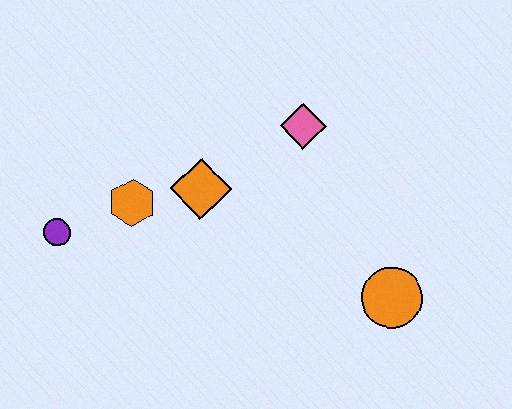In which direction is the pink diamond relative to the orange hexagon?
The pink diamond is to the right of the orange hexagon.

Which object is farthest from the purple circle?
The orange circle is farthest from the purple circle.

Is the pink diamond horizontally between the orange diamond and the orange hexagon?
No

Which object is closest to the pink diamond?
The orange diamond is closest to the pink diamond.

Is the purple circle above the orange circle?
Yes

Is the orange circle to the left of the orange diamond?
No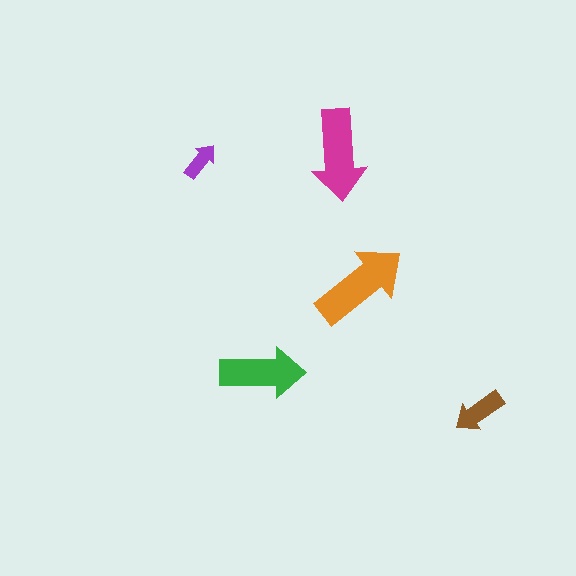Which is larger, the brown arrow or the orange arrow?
The orange one.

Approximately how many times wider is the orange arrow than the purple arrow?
About 2.5 times wider.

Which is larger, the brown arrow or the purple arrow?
The brown one.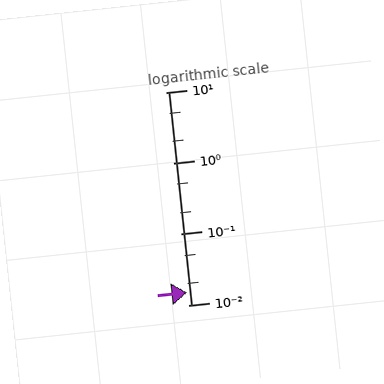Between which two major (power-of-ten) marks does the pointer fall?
The pointer is between 0.01 and 0.1.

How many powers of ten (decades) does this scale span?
The scale spans 3 decades, from 0.01 to 10.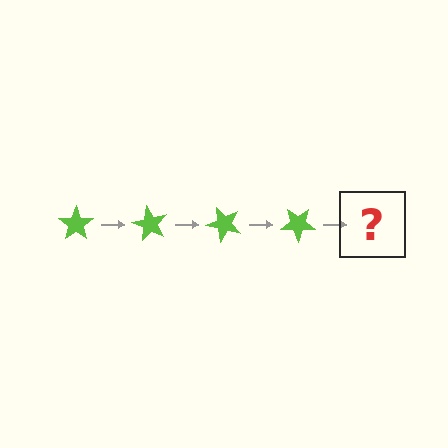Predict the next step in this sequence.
The next step is a lime star rotated 240 degrees.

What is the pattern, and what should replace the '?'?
The pattern is that the star rotates 60 degrees each step. The '?' should be a lime star rotated 240 degrees.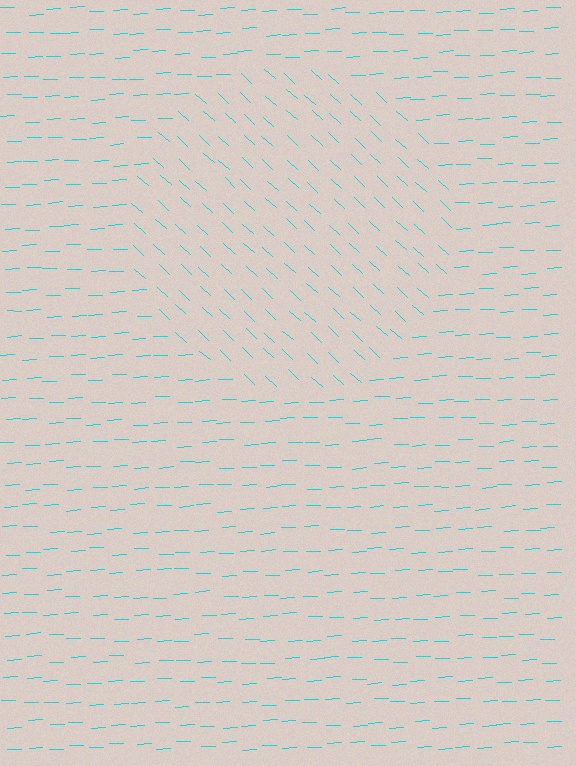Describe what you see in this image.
The image is filled with small cyan line segments. A circle region in the image has lines oriented differently from the surrounding lines, creating a visible texture boundary.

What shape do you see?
I see a circle.